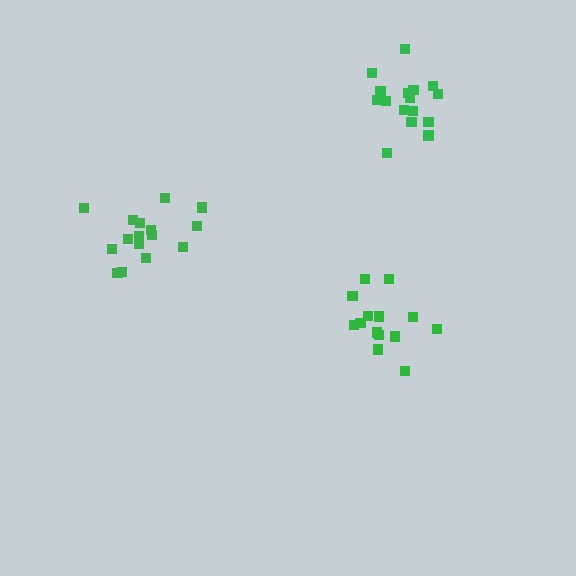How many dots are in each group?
Group 1: 16 dots, Group 2: 14 dots, Group 3: 16 dots (46 total).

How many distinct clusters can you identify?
There are 3 distinct clusters.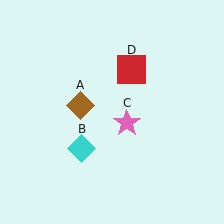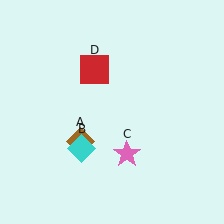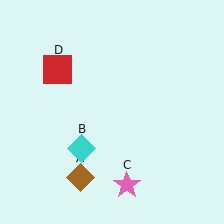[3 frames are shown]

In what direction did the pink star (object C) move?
The pink star (object C) moved down.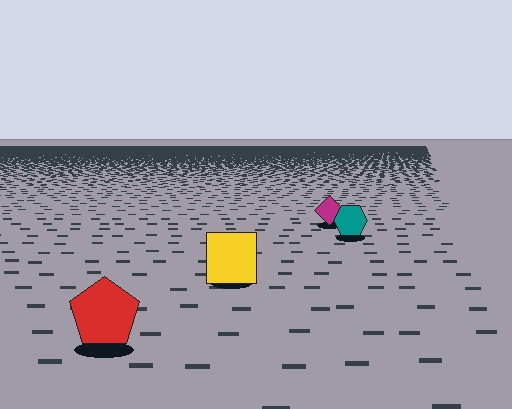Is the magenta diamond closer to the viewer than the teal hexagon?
No. The teal hexagon is closer — you can tell from the texture gradient: the ground texture is coarser near it.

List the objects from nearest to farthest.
From nearest to farthest: the red pentagon, the yellow square, the teal hexagon, the magenta diamond.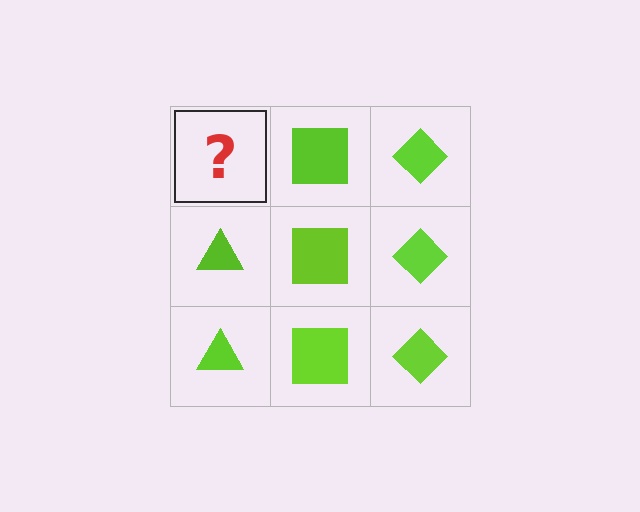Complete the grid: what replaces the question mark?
The question mark should be replaced with a lime triangle.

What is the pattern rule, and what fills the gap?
The rule is that each column has a consistent shape. The gap should be filled with a lime triangle.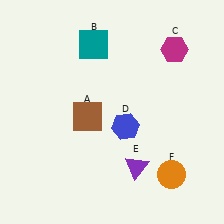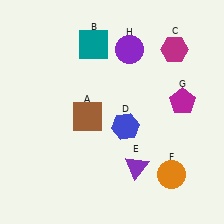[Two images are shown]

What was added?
A magenta pentagon (G), a purple circle (H) were added in Image 2.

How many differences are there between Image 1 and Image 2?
There are 2 differences between the two images.